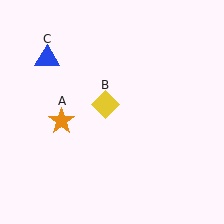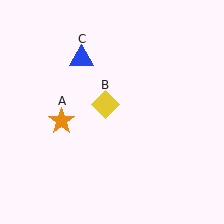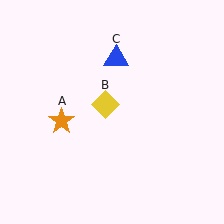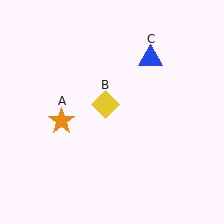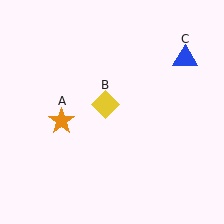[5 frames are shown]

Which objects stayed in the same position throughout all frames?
Orange star (object A) and yellow diamond (object B) remained stationary.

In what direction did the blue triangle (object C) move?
The blue triangle (object C) moved right.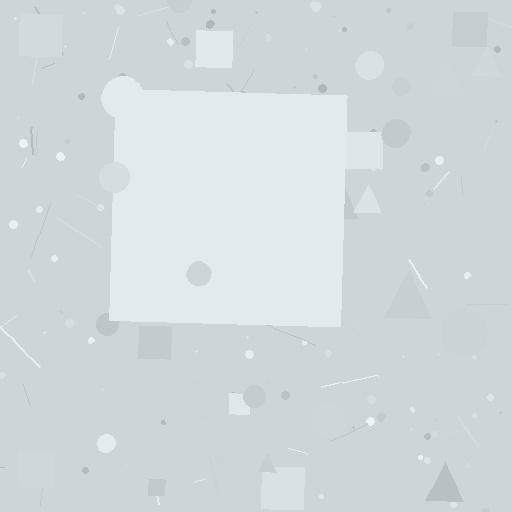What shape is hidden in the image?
A square is hidden in the image.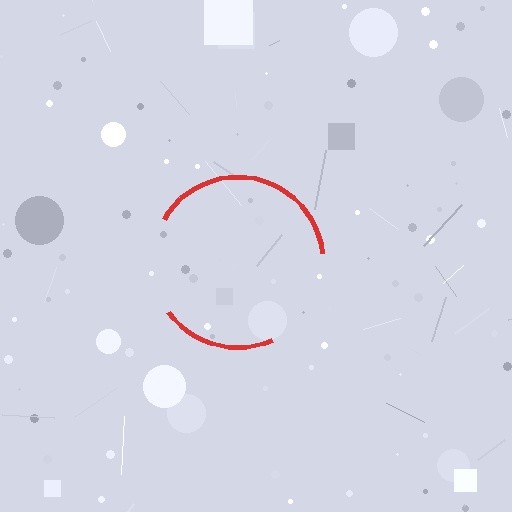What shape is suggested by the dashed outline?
The dashed outline suggests a circle.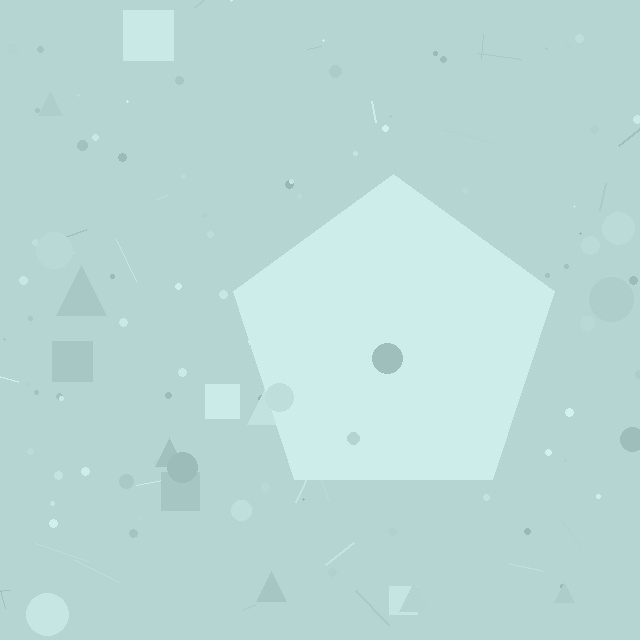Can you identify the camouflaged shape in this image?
The camouflaged shape is a pentagon.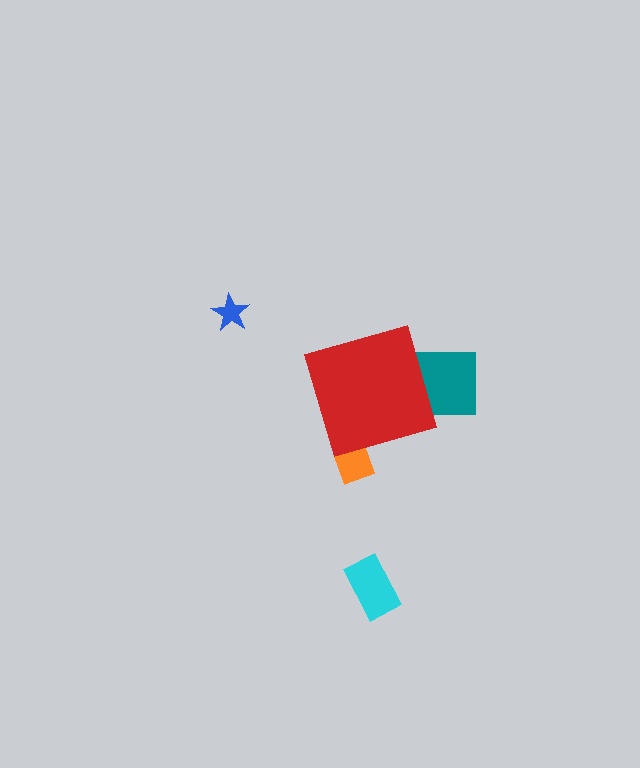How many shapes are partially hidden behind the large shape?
2 shapes are partially hidden.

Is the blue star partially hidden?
No, the blue star is fully visible.